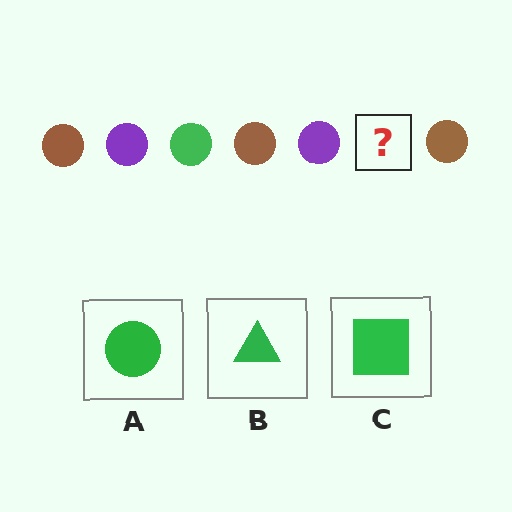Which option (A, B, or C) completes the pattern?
A.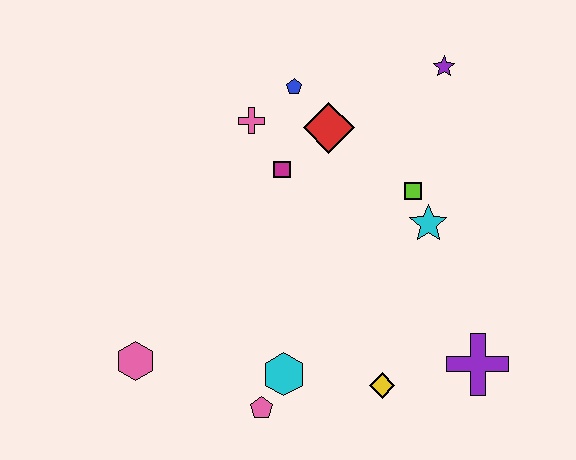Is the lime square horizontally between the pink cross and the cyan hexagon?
No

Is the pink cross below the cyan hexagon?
No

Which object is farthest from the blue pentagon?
The purple cross is farthest from the blue pentagon.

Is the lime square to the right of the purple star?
No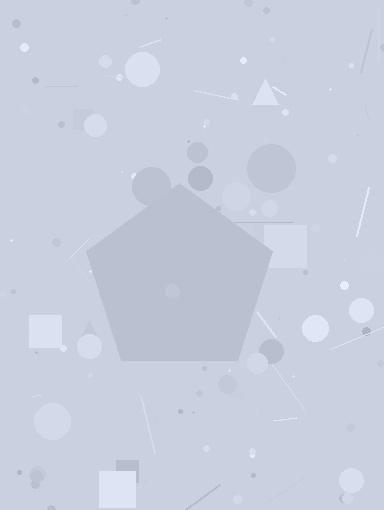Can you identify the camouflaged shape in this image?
The camouflaged shape is a pentagon.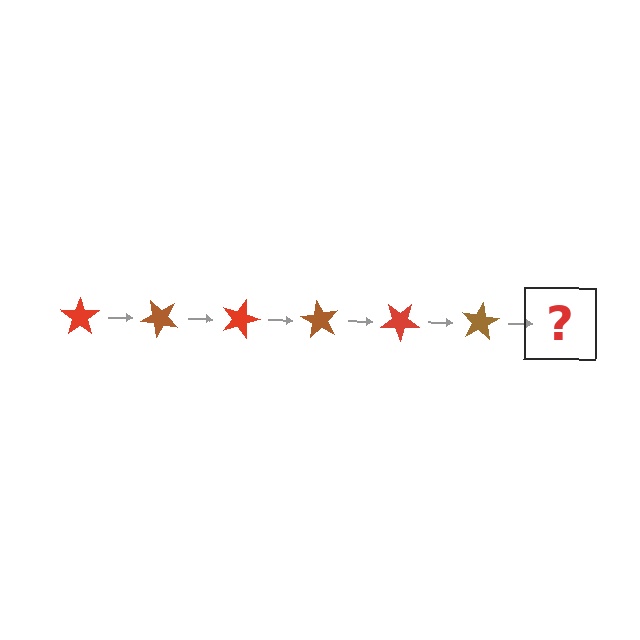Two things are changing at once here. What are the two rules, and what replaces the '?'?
The two rules are that it rotates 45 degrees each step and the color cycles through red and brown. The '?' should be a red star, rotated 270 degrees from the start.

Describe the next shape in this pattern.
It should be a red star, rotated 270 degrees from the start.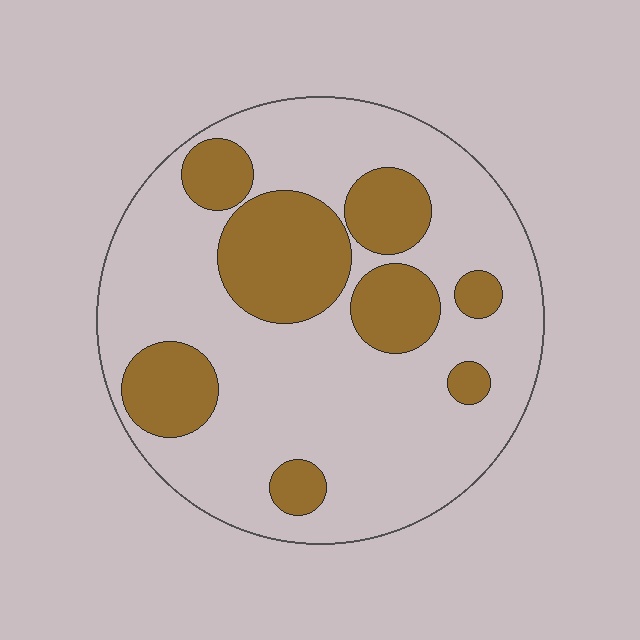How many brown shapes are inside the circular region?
8.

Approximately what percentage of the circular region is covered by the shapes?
Approximately 30%.